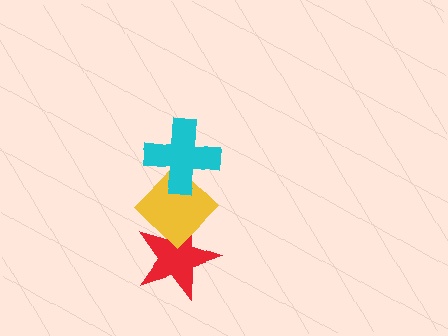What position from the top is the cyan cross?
The cyan cross is 1st from the top.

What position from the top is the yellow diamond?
The yellow diamond is 2nd from the top.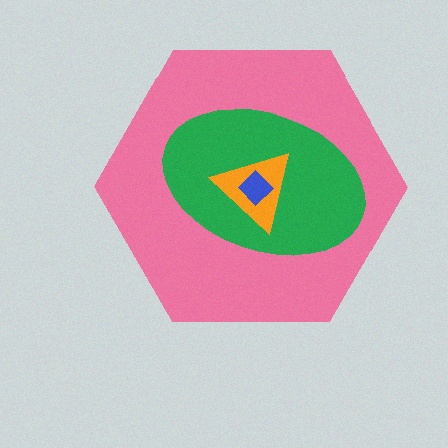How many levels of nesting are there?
4.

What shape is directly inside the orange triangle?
The blue diamond.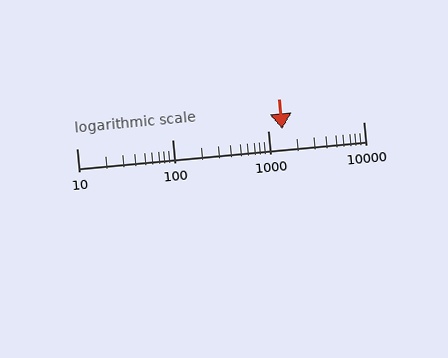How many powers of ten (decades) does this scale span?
The scale spans 3 decades, from 10 to 10000.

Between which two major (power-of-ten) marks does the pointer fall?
The pointer is between 1000 and 10000.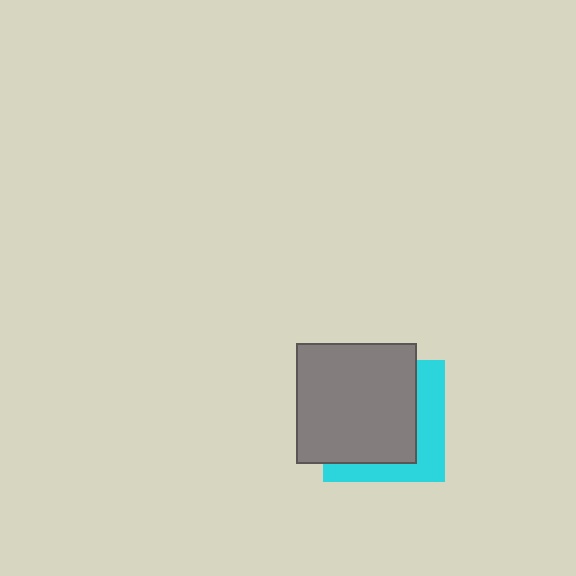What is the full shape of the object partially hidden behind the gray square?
The partially hidden object is a cyan square.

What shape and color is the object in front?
The object in front is a gray square.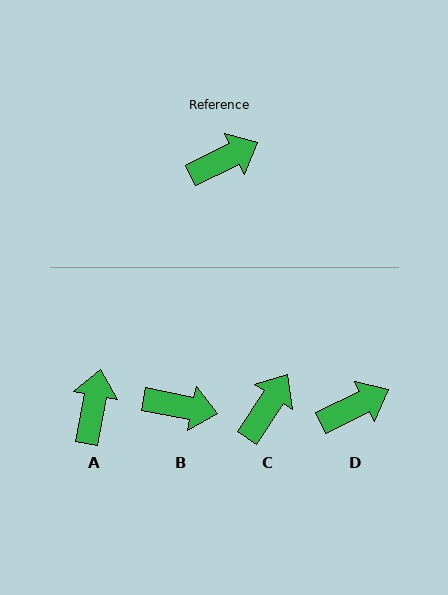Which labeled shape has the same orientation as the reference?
D.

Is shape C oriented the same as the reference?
No, it is off by about 31 degrees.